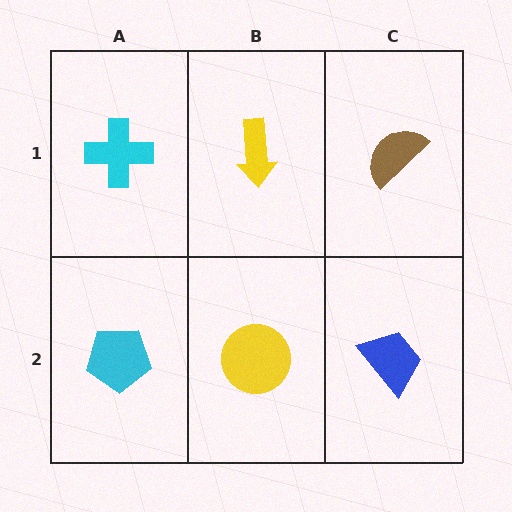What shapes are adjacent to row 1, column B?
A yellow circle (row 2, column B), a cyan cross (row 1, column A), a brown semicircle (row 1, column C).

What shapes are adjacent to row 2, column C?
A brown semicircle (row 1, column C), a yellow circle (row 2, column B).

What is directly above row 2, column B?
A yellow arrow.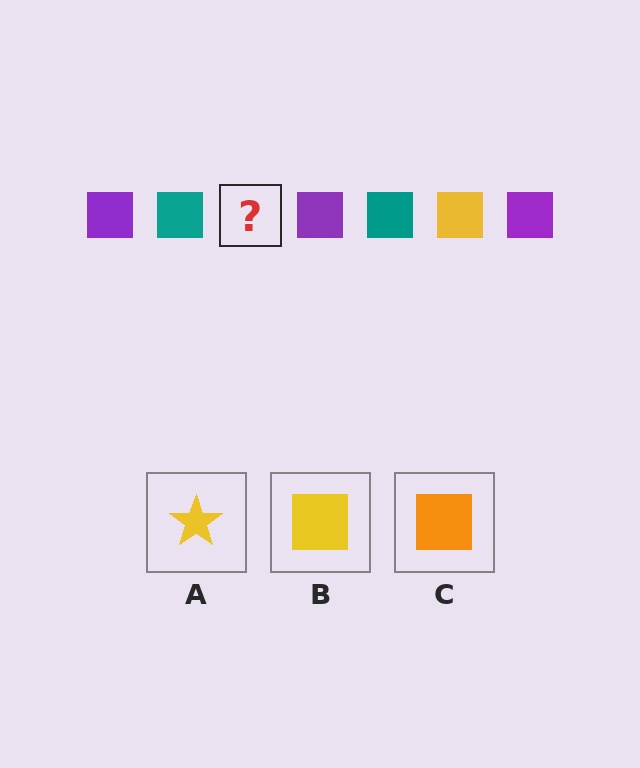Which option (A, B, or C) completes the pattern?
B.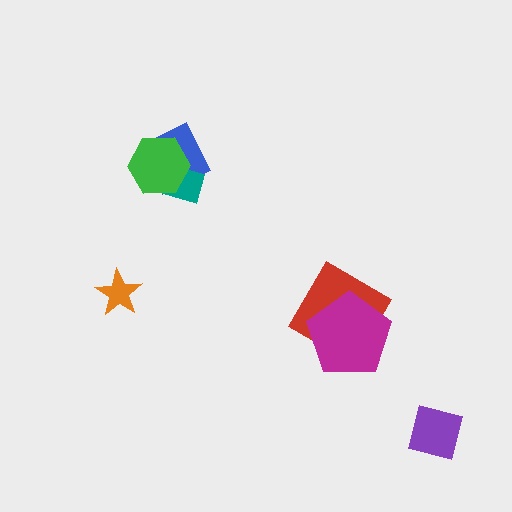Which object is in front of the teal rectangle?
The green hexagon is in front of the teal rectangle.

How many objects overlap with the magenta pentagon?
1 object overlaps with the magenta pentagon.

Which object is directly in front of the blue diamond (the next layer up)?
The teal rectangle is directly in front of the blue diamond.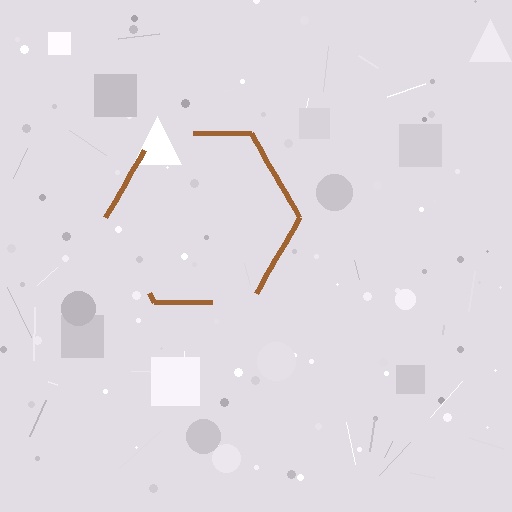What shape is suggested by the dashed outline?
The dashed outline suggests a hexagon.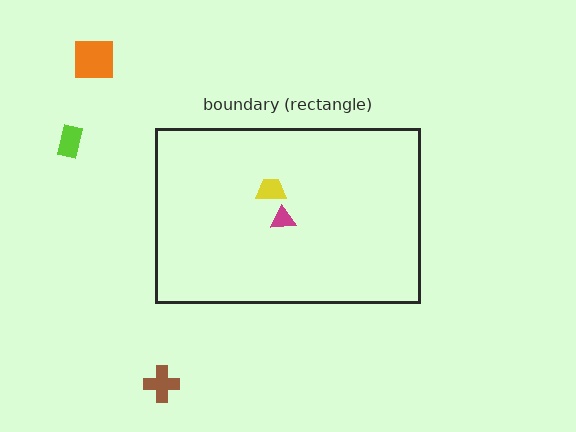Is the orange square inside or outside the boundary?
Outside.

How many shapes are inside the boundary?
2 inside, 3 outside.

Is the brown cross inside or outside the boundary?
Outside.